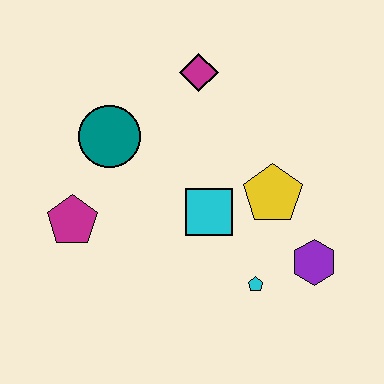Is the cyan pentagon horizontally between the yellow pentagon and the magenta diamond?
Yes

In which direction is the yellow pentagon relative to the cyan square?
The yellow pentagon is to the right of the cyan square.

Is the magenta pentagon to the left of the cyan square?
Yes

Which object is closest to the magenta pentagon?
The teal circle is closest to the magenta pentagon.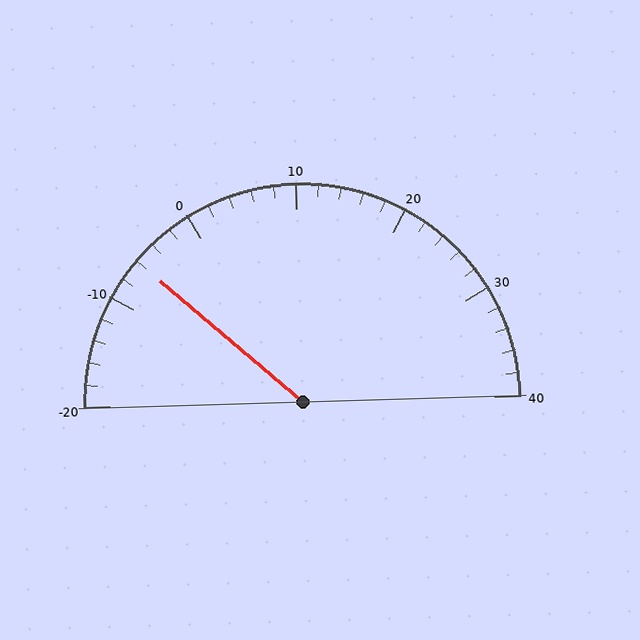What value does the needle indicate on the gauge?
The needle indicates approximately -6.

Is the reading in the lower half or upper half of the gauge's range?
The reading is in the lower half of the range (-20 to 40).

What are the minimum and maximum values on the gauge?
The gauge ranges from -20 to 40.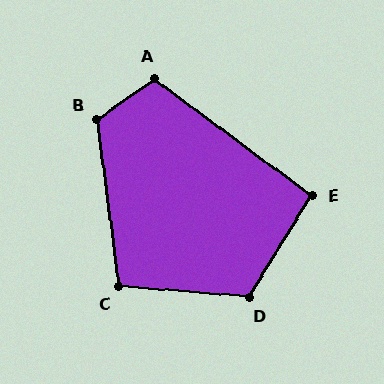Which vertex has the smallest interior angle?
E, at approximately 95 degrees.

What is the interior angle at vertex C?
Approximately 102 degrees (obtuse).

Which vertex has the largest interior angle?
B, at approximately 118 degrees.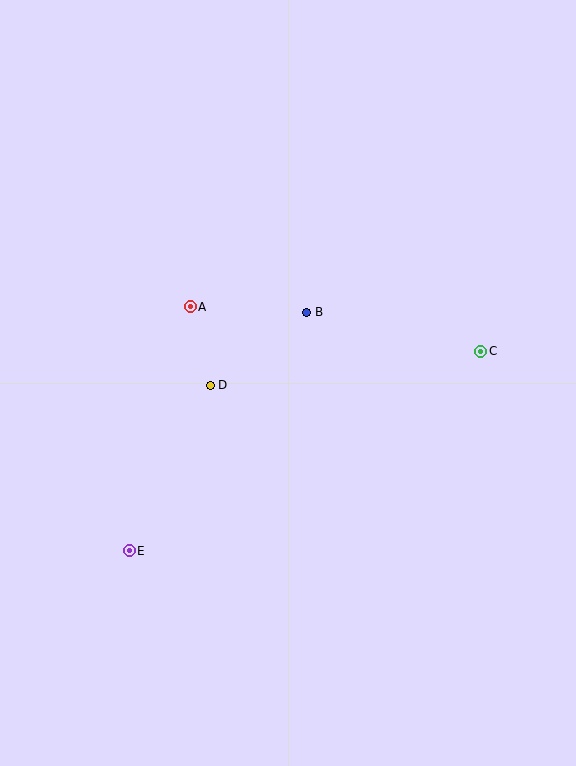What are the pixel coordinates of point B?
Point B is at (307, 312).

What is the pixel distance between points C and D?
The distance between C and D is 273 pixels.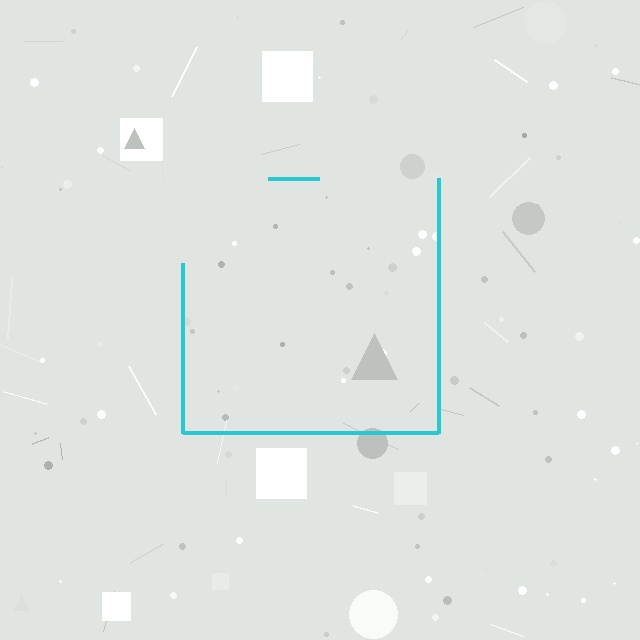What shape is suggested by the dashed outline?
The dashed outline suggests a square.